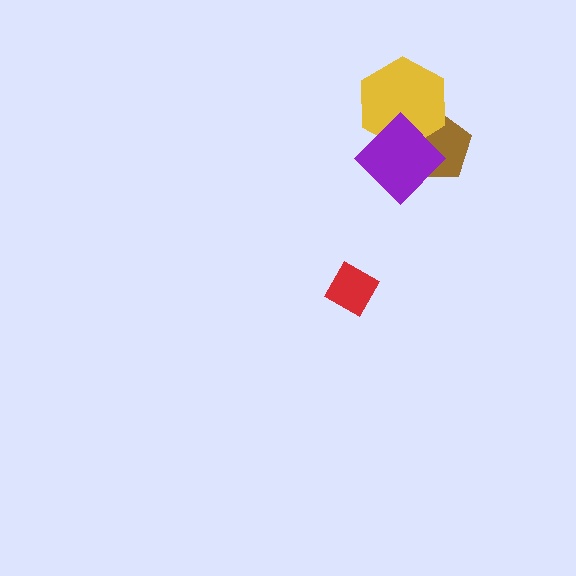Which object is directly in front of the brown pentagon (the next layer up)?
The yellow hexagon is directly in front of the brown pentagon.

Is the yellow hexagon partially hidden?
Yes, it is partially covered by another shape.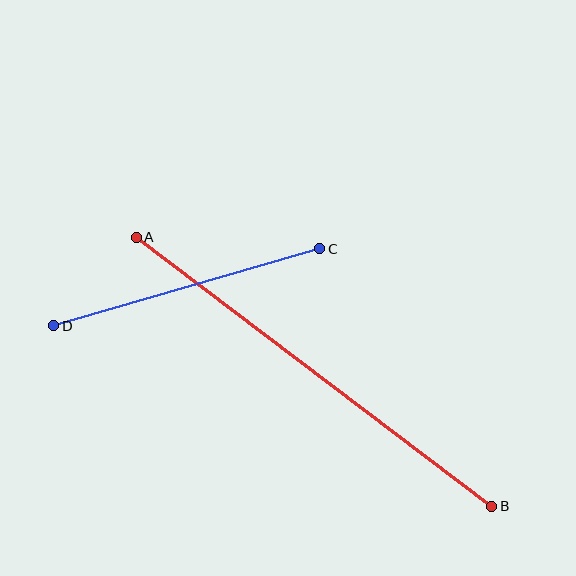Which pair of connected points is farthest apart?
Points A and B are farthest apart.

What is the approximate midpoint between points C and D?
The midpoint is at approximately (187, 287) pixels.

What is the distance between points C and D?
The distance is approximately 277 pixels.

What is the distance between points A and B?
The distance is approximately 446 pixels.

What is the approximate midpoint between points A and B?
The midpoint is at approximately (314, 372) pixels.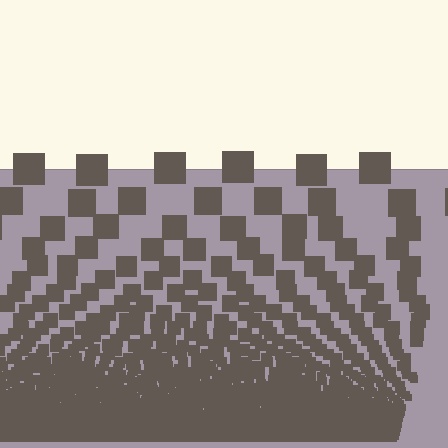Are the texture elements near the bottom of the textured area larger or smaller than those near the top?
Smaller. The gradient is inverted — elements near the bottom are smaller and denser.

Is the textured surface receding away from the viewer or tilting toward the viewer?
The surface appears to tilt toward the viewer. Texture elements get larger and sparser toward the top.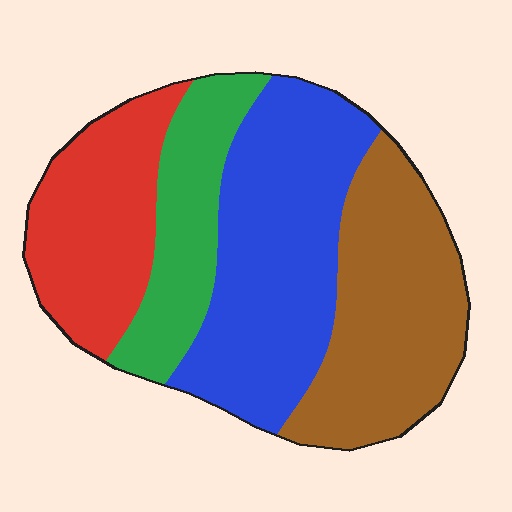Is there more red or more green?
Red.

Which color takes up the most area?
Blue, at roughly 35%.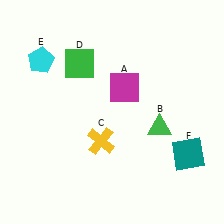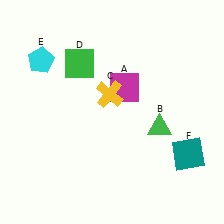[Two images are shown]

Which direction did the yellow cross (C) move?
The yellow cross (C) moved up.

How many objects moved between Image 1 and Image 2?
1 object moved between the two images.